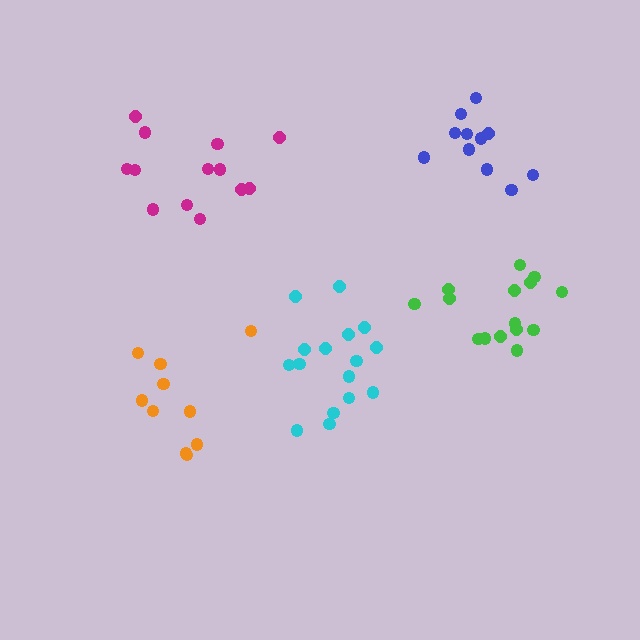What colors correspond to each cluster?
The clusters are colored: green, cyan, blue, orange, magenta.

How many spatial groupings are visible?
There are 5 spatial groupings.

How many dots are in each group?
Group 1: 15 dots, Group 2: 16 dots, Group 3: 11 dots, Group 4: 10 dots, Group 5: 13 dots (65 total).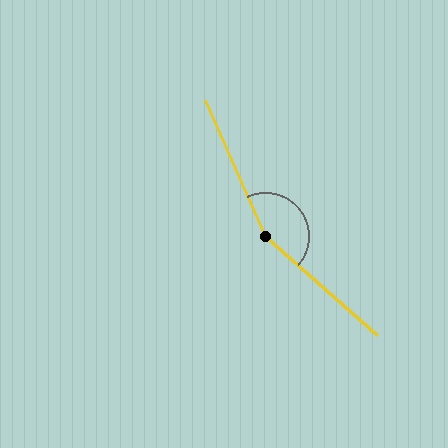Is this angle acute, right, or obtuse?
It is obtuse.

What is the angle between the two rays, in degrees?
Approximately 156 degrees.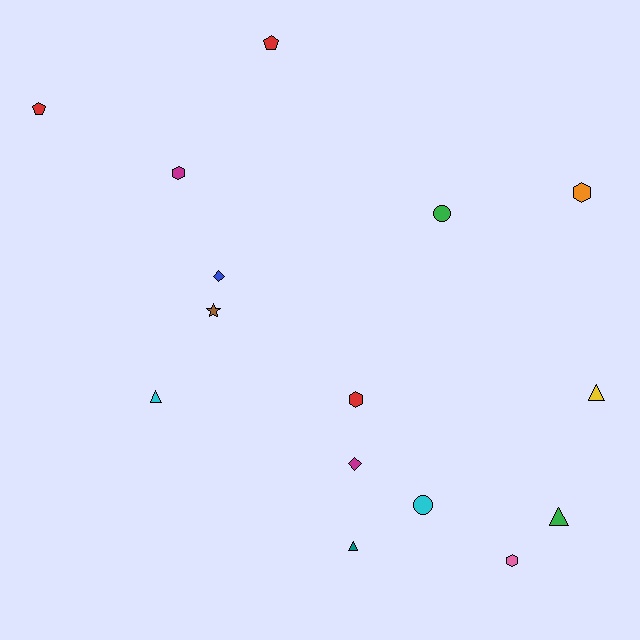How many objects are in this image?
There are 15 objects.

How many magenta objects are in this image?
There are 2 magenta objects.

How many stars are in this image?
There is 1 star.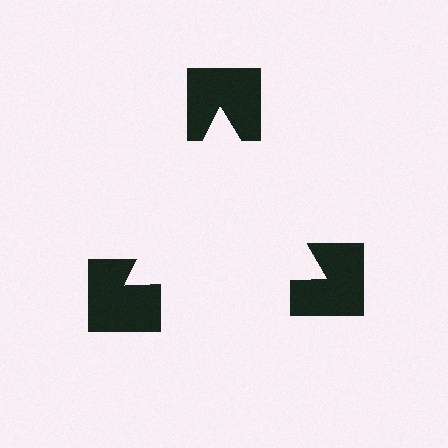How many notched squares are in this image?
There are 3 — one at each vertex of the illusory triangle.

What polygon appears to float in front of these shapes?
An illusory triangle — its edges are inferred from the aligned wedge cuts in the notched squares, not physically drawn.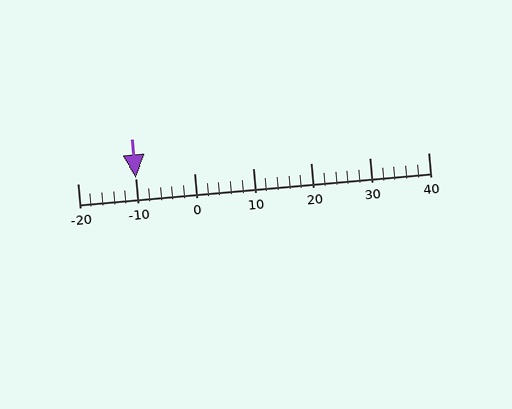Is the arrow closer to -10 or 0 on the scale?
The arrow is closer to -10.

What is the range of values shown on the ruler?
The ruler shows values from -20 to 40.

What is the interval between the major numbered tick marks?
The major tick marks are spaced 10 units apart.